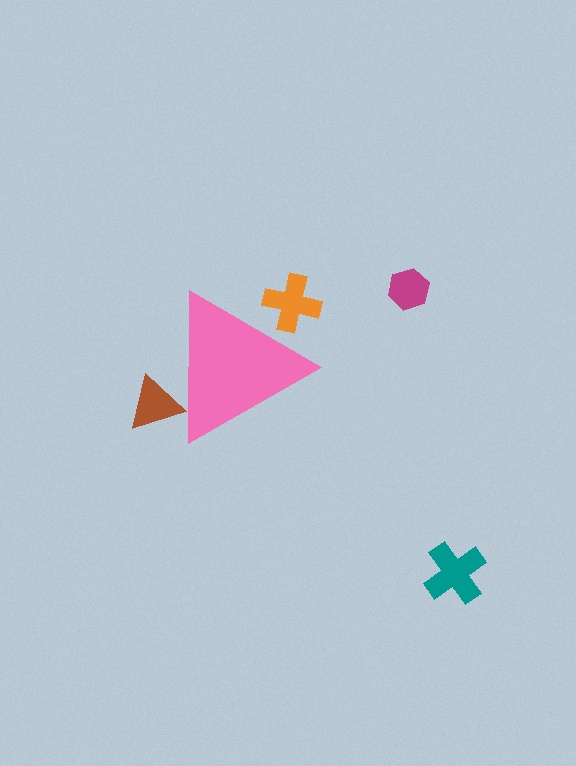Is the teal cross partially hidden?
No, the teal cross is fully visible.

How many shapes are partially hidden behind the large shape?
2 shapes are partially hidden.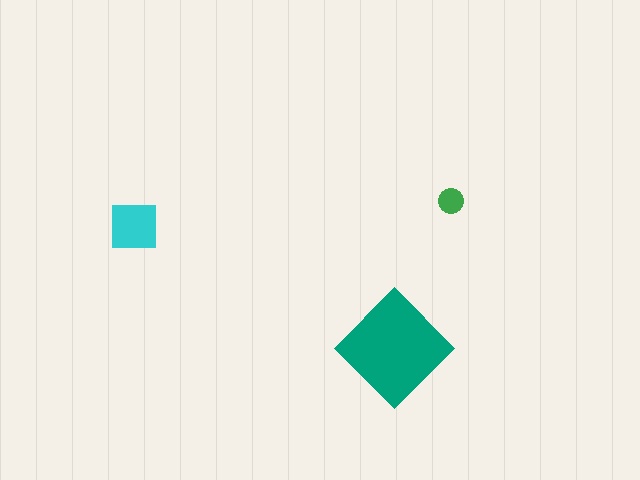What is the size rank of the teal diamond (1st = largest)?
1st.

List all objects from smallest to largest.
The green circle, the cyan square, the teal diamond.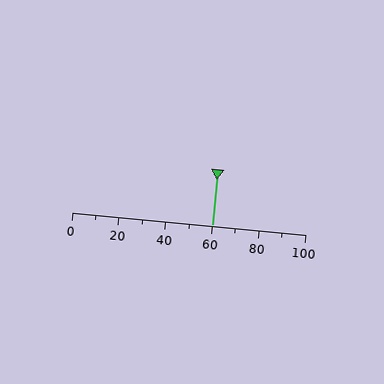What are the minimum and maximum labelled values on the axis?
The axis runs from 0 to 100.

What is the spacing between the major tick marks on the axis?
The major ticks are spaced 20 apart.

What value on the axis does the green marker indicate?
The marker indicates approximately 60.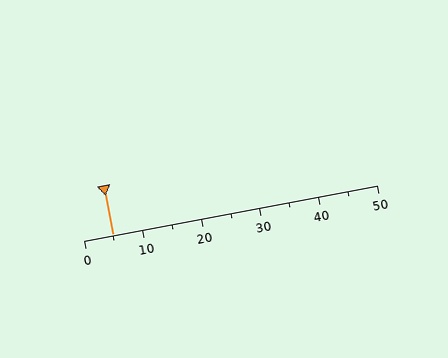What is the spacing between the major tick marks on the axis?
The major ticks are spaced 10 apart.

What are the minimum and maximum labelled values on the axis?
The axis runs from 0 to 50.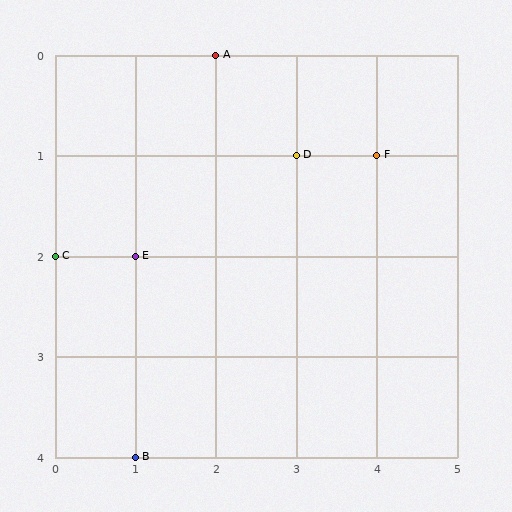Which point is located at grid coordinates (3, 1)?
Point D is at (3, 1).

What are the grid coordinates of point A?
Point A is at grid coordinates (2, 0).